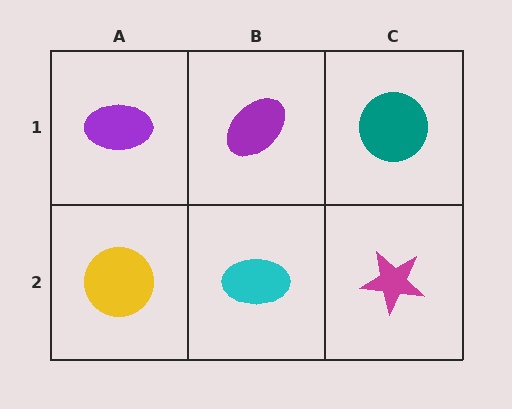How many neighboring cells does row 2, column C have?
2.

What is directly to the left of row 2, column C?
A cyan ellipse.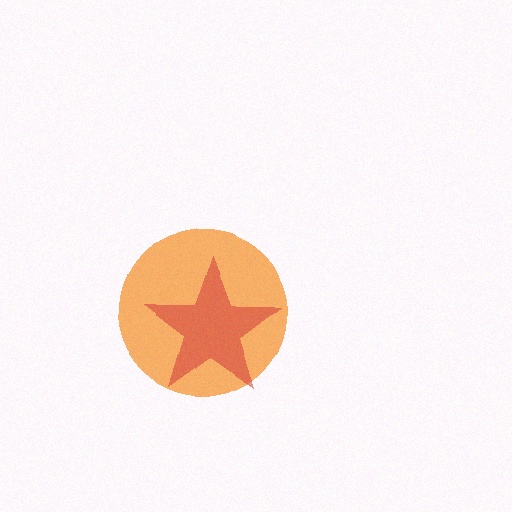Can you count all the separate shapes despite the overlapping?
Yes, there are 2 separate shapes.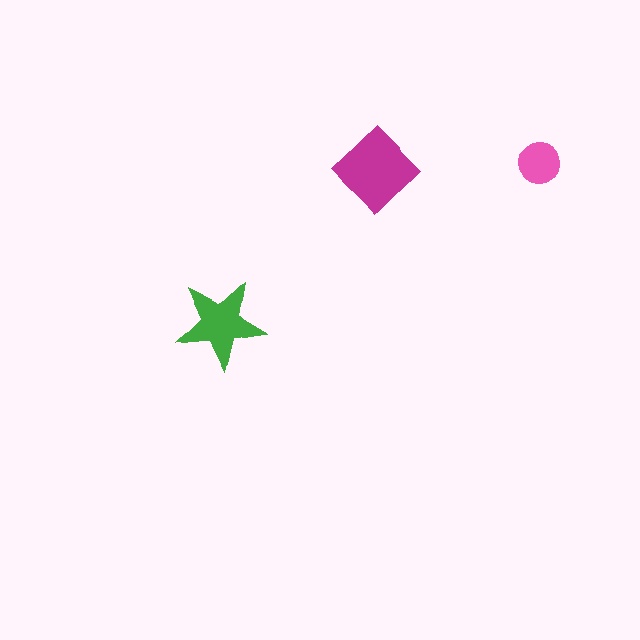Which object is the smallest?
The pink circle.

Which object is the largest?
The magenta diamond.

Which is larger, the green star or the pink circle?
The green star.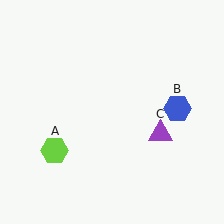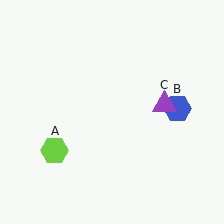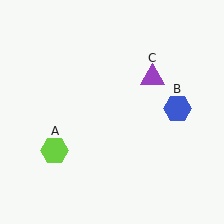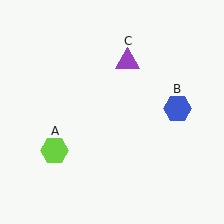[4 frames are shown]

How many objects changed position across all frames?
1 object changed position: purple triangle (object C).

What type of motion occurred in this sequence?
The purple triangle (object C) rotated counterclockwise around the center of the scene.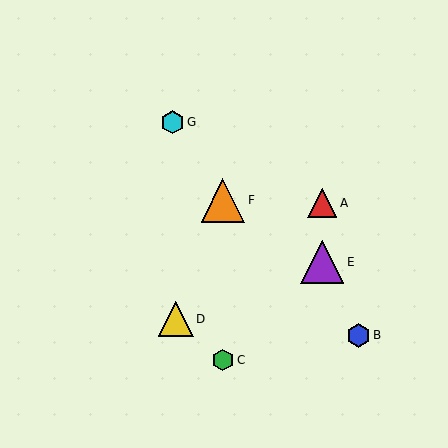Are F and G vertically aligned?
No, F is at x≈223 and G is at x≈172.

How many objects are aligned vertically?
2 objects (C, F) are aligned vertically.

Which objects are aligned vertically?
Objects C, F are aligned vertically.